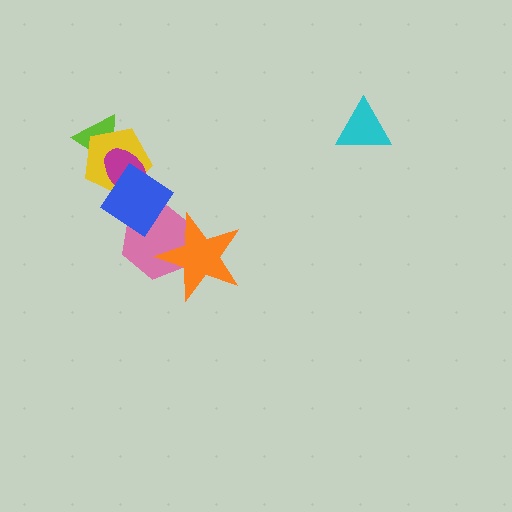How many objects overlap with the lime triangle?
2 objects overlap with the lime triangle.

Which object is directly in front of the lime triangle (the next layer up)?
The yellow pentagon is directly in front of the lime triangle.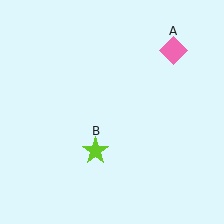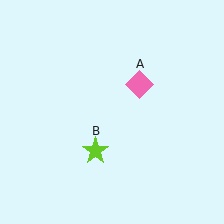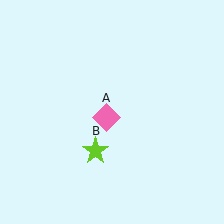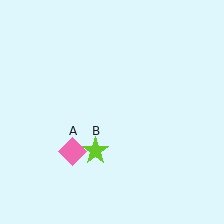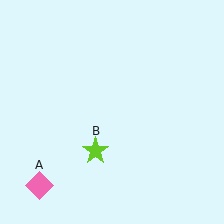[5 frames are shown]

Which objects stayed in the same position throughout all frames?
Lime star (object B) remained stationary.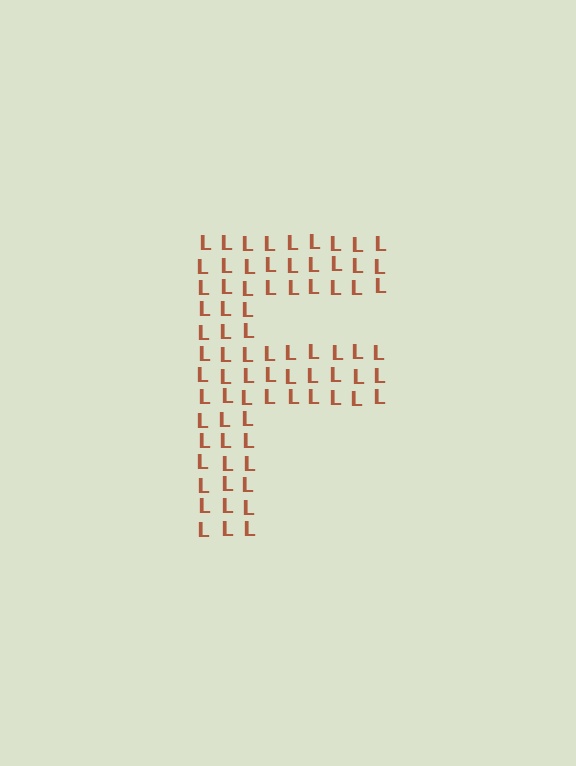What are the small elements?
The small elements are letter L's.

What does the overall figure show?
The overall figure shows the letter F.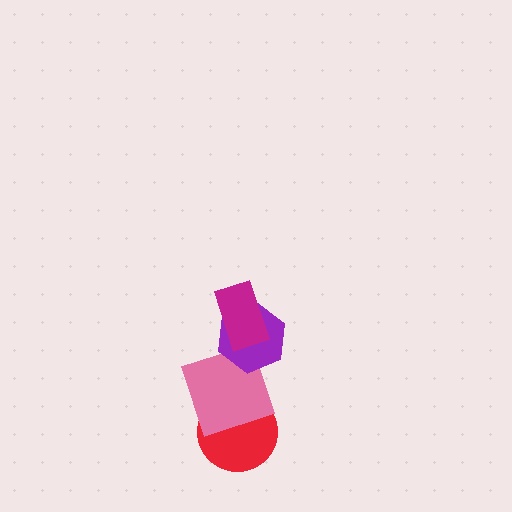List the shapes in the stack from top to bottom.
From top to bottom: the magenta rectangle, the purple hexagon, the pink square, the red circle.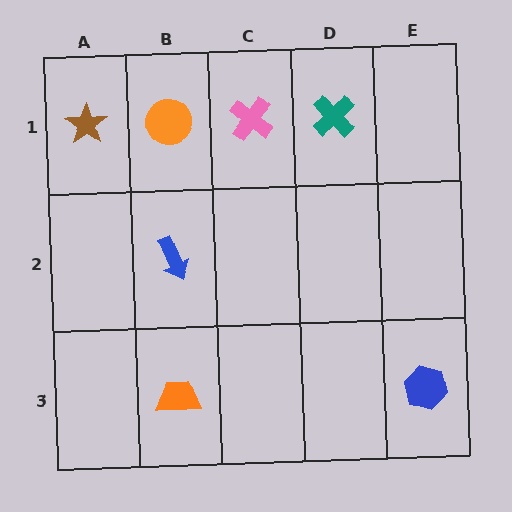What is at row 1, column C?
A pink cross.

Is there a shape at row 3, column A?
No, that cell is empty.